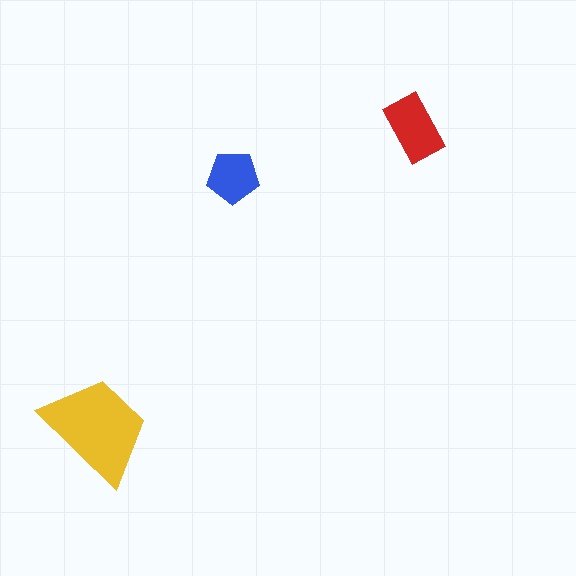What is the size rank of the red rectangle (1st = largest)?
2nd.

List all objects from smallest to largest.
The blue pentagon, the red rectangle, the yellow trapezoid.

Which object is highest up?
The red rectangle is topmost.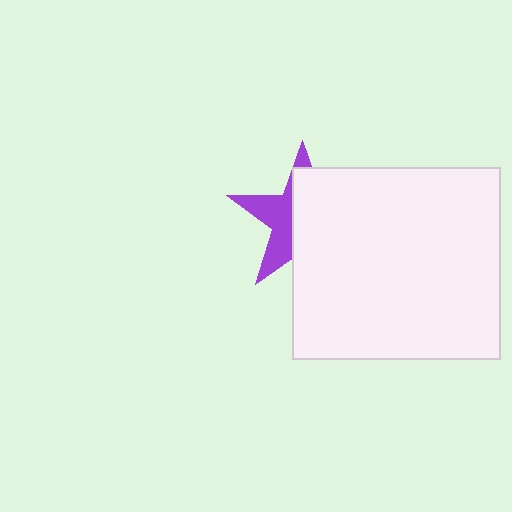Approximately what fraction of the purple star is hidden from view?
Roughly 61% of the purple star is hidden behind the white rectangle.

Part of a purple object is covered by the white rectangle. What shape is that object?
It is a star.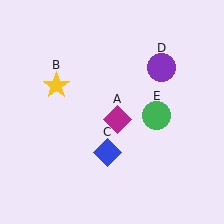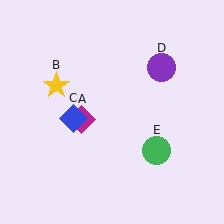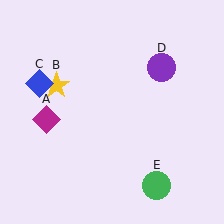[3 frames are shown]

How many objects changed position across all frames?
3 objects changed position: magenta diamond (object A), blue diamond (object C), green circle (object E).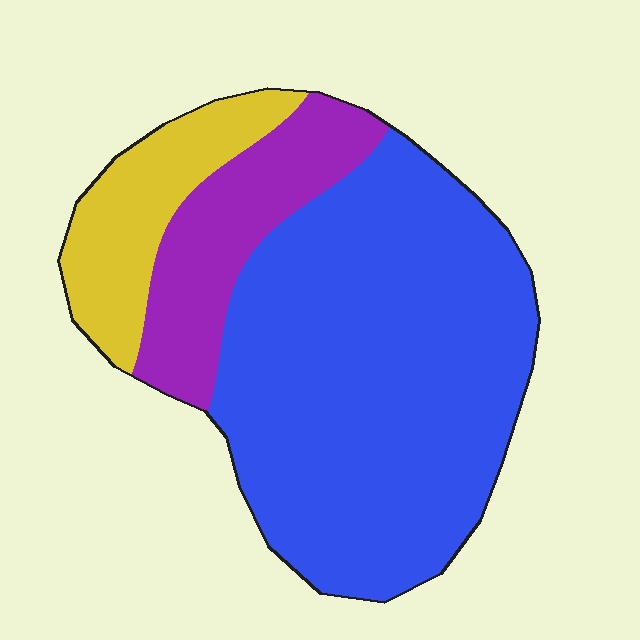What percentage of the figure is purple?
Purple covers roughly 20% of the figure.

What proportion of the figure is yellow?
Yellow covers around 15% of the figure.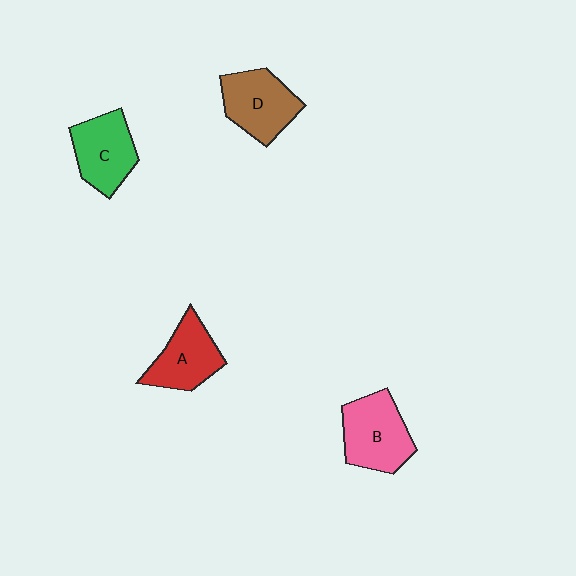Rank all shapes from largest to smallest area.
From largest to smallest: B (pink), D (brown), C (green), A (red).